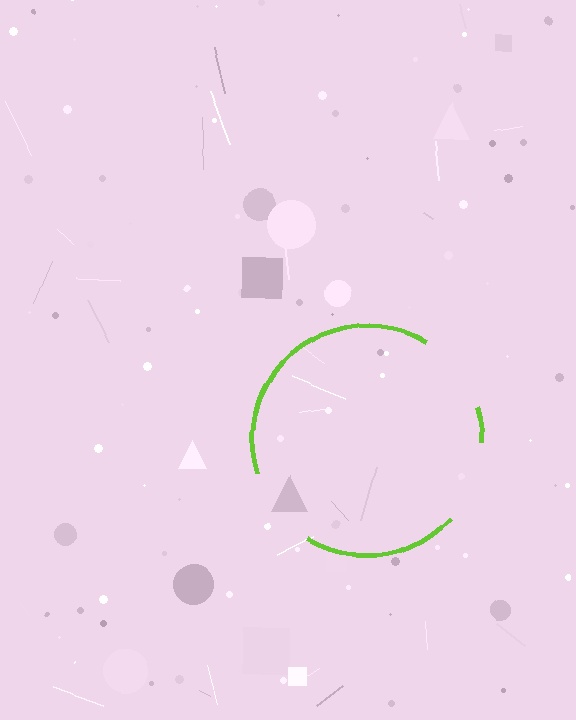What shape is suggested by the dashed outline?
The dashed outline suggests a circle.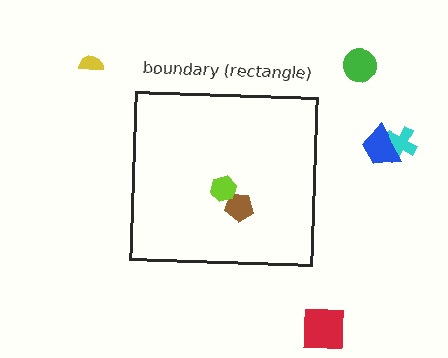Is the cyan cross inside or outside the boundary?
Outside.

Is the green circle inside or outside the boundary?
Outside.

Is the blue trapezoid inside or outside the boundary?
Outside.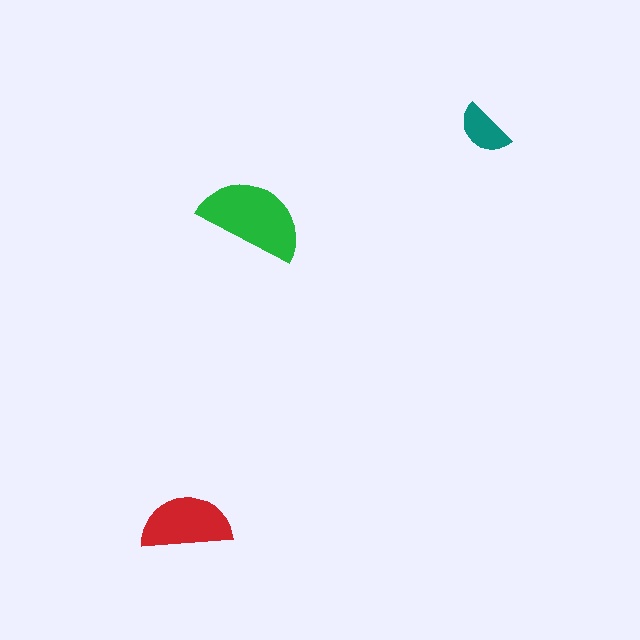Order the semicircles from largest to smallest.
the green one, the red one, the teal one.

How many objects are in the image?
There are 3 objects in the image.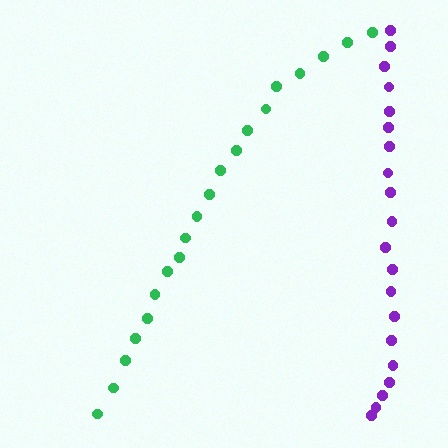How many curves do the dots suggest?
There are 2 distinct paths.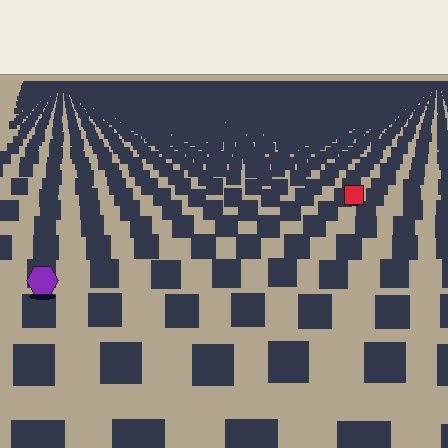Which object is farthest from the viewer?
The red square is farthest from the viewer. It appears smaller and the ground texture around it is denser.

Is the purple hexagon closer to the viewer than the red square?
Yes. The purple hexagon is closer — you can tell from the texture gradient: the ground texture is coarser near it.